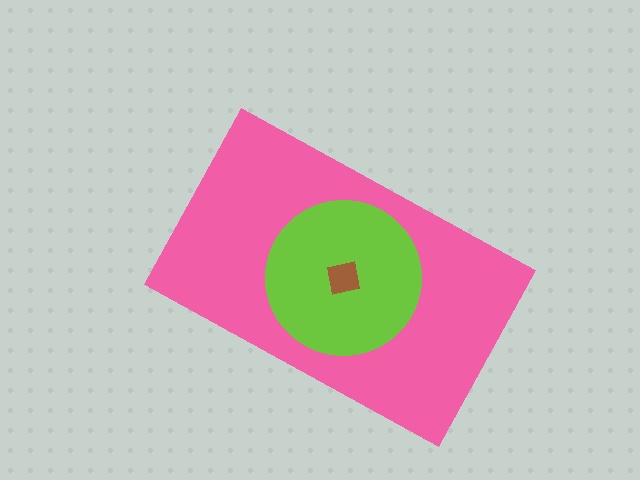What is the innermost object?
The brown square.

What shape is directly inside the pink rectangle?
The lime circle.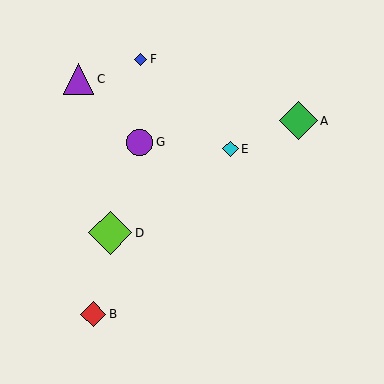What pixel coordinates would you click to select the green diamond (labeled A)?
Click at (298, 121) to select the green diamond A.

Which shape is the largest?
The lime diamond (labeled D) is the largest.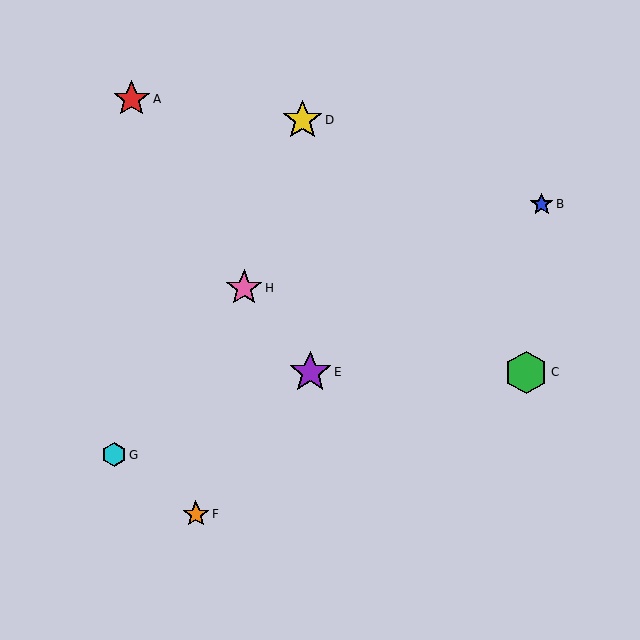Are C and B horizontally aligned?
No, C is at y≈372 and B is at y≈204.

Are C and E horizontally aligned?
Yes, both are at y≈372.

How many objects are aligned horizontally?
2 objects (C, E) are aligned horizontally.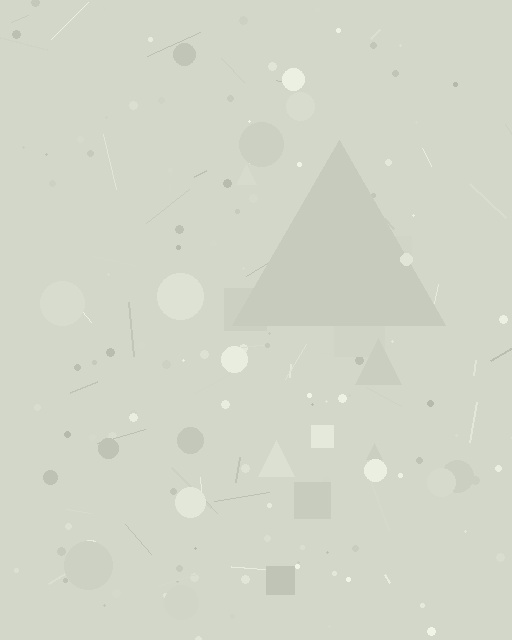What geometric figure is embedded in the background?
A triangle is embedded in the background.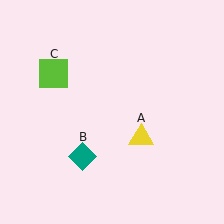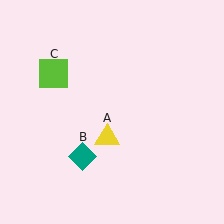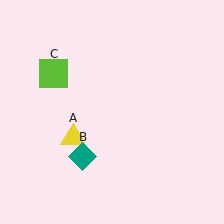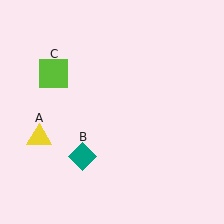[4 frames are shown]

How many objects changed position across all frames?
1 object changed position: yellow triangle (object A).